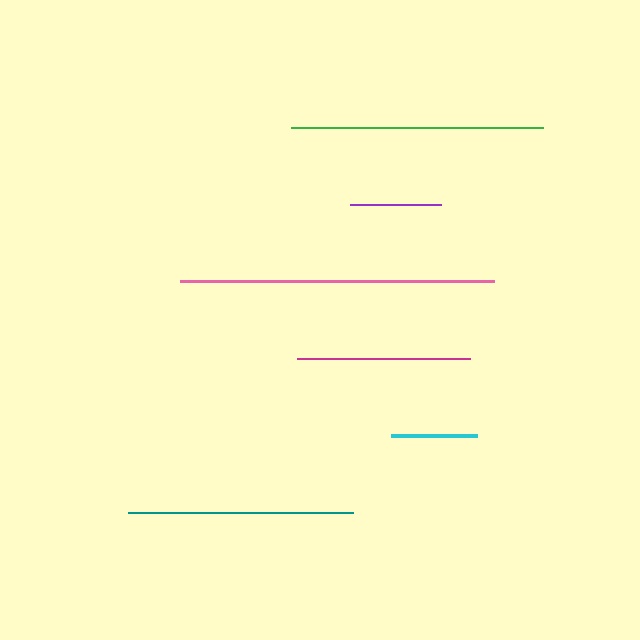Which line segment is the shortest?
The cyan line is the shortest at approximately 86 pixels.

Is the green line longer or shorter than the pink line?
The pink line is longer than the green line.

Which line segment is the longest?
The pink line is the longest at approximately 314 pixels.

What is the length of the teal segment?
The teal segment is approximately 225 pixels long.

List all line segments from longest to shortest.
From longest to shortest: pink, green, teal, magenta, purple, cyan.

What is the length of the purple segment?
The purple segment is approximately 91 pixels long.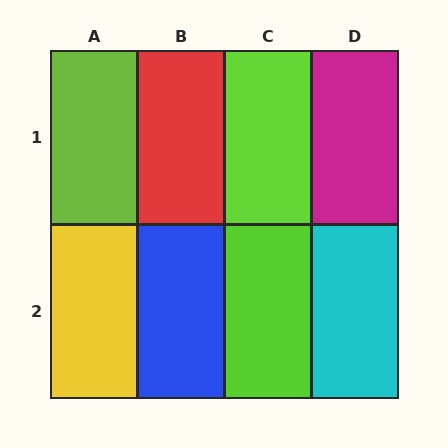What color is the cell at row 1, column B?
Red.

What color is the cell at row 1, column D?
Magenta.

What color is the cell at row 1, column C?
Lime.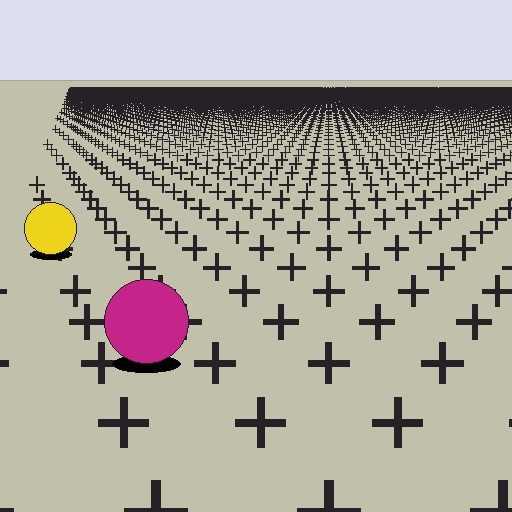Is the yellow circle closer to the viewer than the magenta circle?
No. The magenta circle is closer — you can tell from the texture gradient: the ground texture is coarser near it.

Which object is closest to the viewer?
The magenta circle is closest. The texture marks near it are larger and more spread out.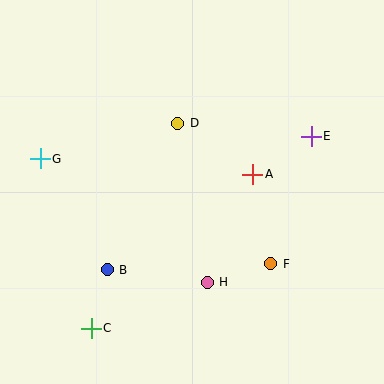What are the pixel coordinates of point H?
Point H is at (207, 282).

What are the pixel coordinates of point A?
Point A is at (253, 174).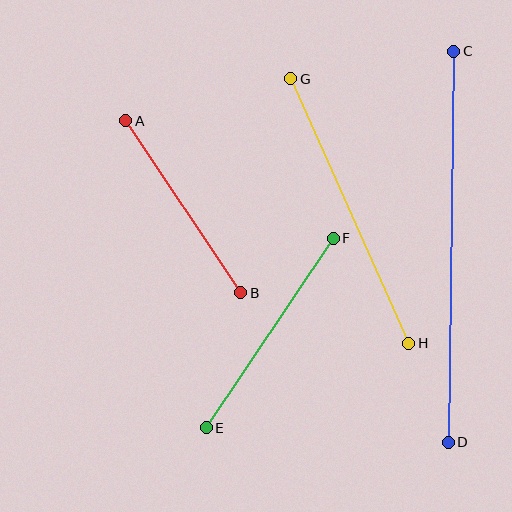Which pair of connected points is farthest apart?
Points C and D are farthest apart.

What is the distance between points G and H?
The distance is approximately 290 pixels.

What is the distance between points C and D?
The distance is approximately 391 pixels.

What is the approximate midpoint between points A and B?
The midpoint is at approximately (183, 207) pixels.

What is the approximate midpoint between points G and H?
The midpoint is at approximately (350, 211) pixels.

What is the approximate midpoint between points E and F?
The midpoint is at approximately (270, 333) pixels.